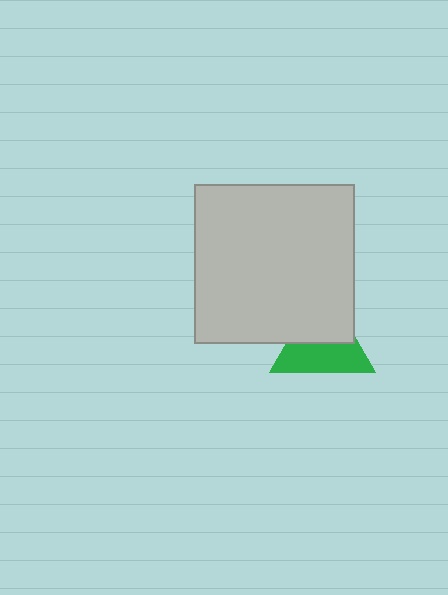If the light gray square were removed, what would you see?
You would see the complete green triangle.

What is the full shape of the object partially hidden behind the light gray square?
The partially hidden object is a green triangle.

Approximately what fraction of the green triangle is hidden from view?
Roughly 46% of the green triangle is hidden behind the light gray square.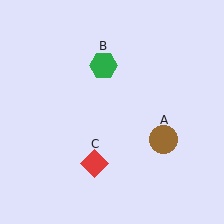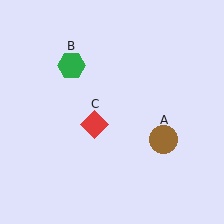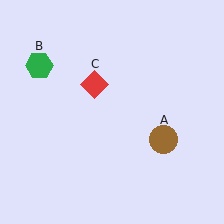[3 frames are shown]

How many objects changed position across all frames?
2 objects changed position: green hexagon (object B), red diamond (object C).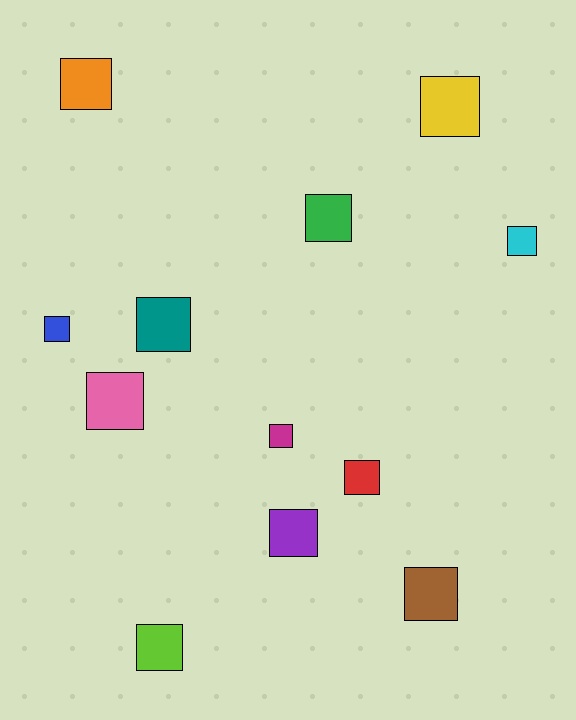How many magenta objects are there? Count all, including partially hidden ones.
There is 1 magenta object.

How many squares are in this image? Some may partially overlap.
There are 12 squares.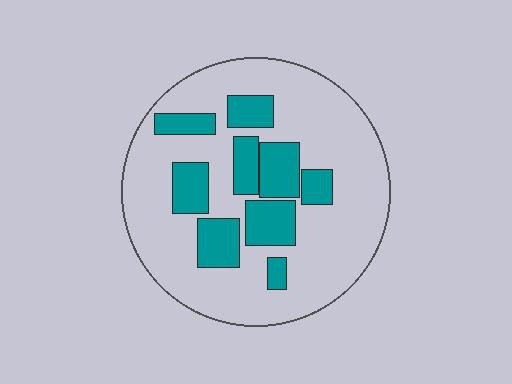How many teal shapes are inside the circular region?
9.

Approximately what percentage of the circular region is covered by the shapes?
Approximately 25%.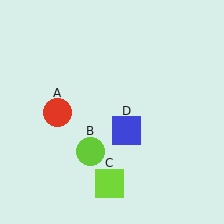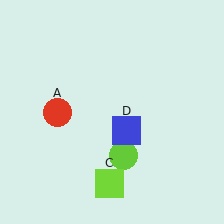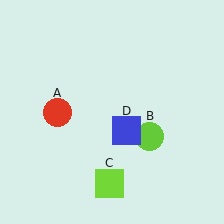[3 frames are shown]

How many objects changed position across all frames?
1 object changed position: lime circle (object B).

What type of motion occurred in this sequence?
The lime circle (object B) rotated counterclockwise around the center of the scene.